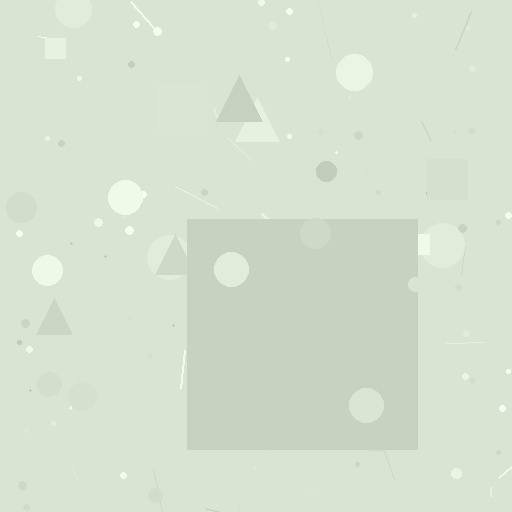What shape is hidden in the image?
A square is hidden in the image.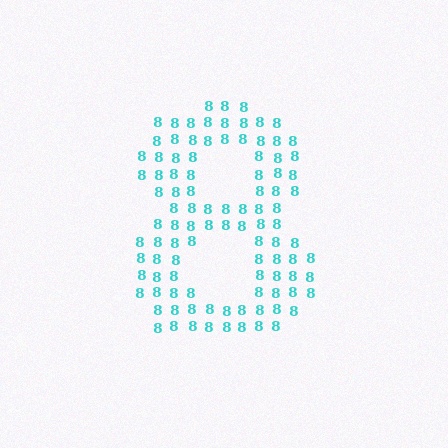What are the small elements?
The small elements are digit 8's.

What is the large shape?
The large shape is the digit 8.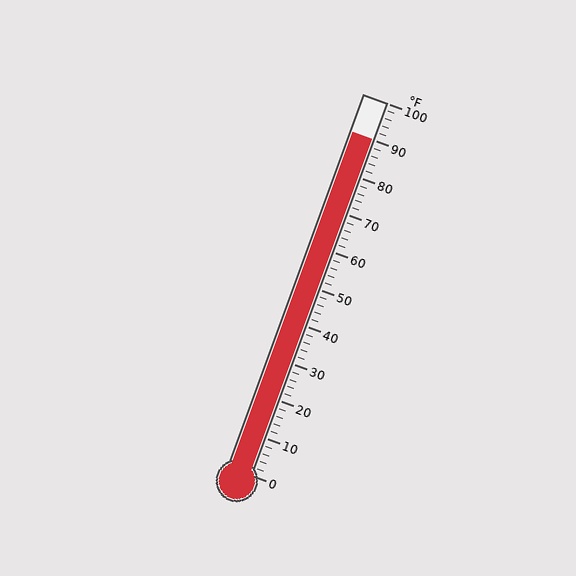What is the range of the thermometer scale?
The thermometer scale ranges from 0°F to 100°F.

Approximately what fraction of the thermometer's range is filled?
The thermometer is filled to approximately 90% of its range.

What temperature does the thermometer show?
The thermometer shows approximately 90°F.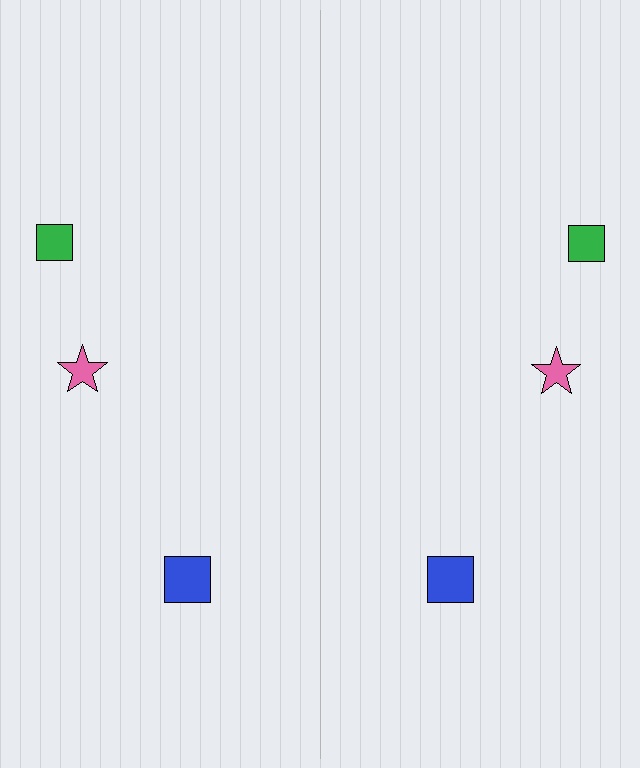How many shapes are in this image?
There are 6 shapes in this image.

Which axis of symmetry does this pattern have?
The pattern has a vertical axis of symmetry running through the center of the image.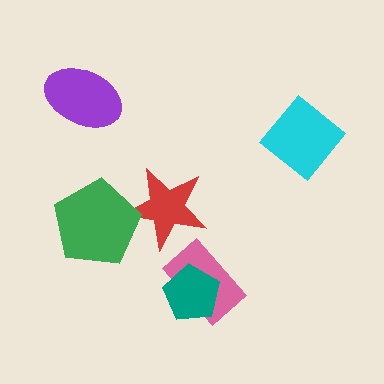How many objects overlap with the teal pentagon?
1 object overlaps with the teal pentagon.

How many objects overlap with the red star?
1 object overlaps with the red star.